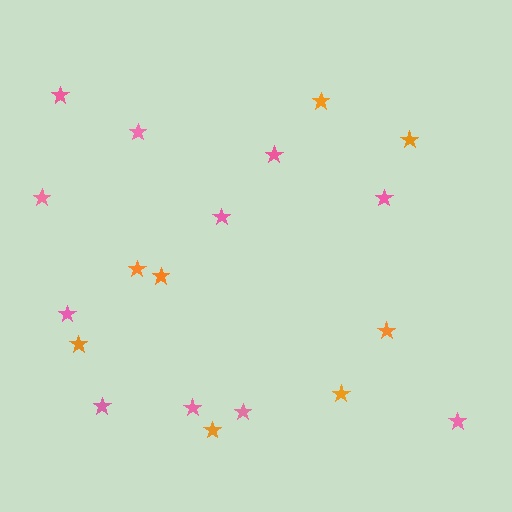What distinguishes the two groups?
There are 2 groups: one group of orange stars (8) and one group of pink stars (11).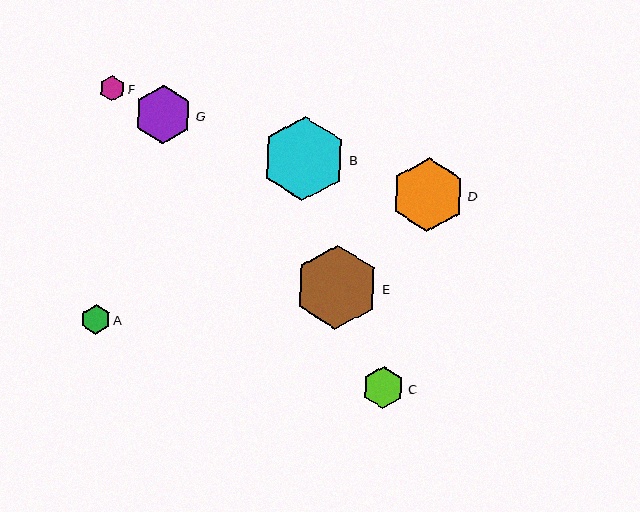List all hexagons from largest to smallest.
From largest to smallest: B, E, D, G, C, A, F.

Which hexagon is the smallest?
Hexagon F is the smallest with a size of approximately 26 pixels.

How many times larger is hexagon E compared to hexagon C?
Hexagon E is approximately 2.0 times the size of hexagon C.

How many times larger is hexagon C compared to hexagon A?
Hexagon C is approximately 1.4 times the size of hexagon A.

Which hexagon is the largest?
Hexagon B is the largest with a size of approximately 84 pixels.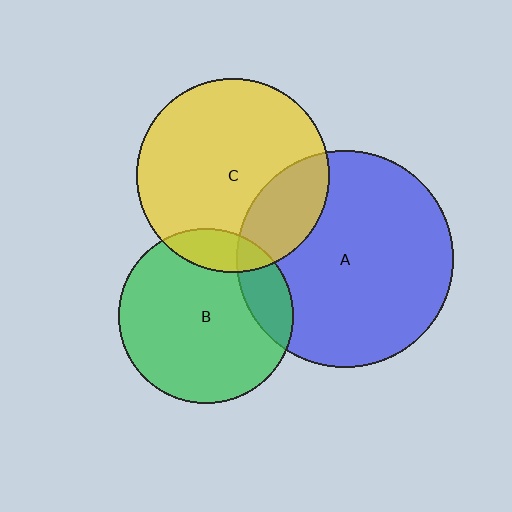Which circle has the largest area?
Circle A (blue).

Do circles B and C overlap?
Yes.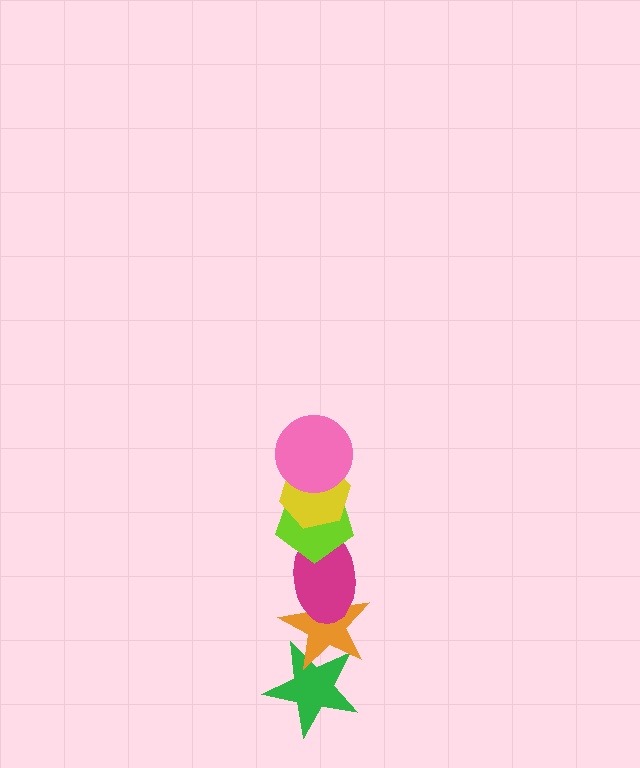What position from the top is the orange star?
The orange star is 5th from the top.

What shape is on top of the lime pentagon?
The yellow hexagon is on top of the lime pentagon.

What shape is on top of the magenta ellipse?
The lime pentagon is on top of the magenta ellipse.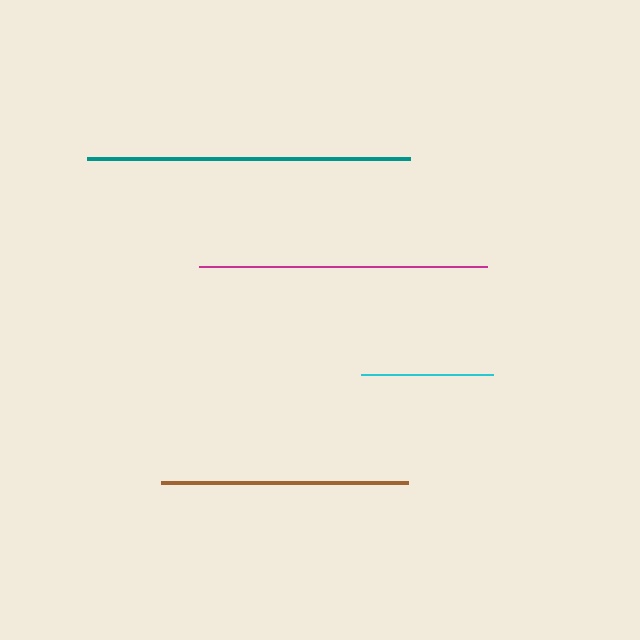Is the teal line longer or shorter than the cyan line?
The teal line is longer than the cyan line.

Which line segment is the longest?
The teal line is the longest at approximately 323 pixels.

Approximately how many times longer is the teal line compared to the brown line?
The teal line is approximately 1.3 times the length of the brown line.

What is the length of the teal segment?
The teal segment is approximately 323 pixels long.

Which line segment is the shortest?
The cyan line is the shortest at approximately 131 pixels.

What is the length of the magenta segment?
The magenta segment is approximately 288 pixels long.